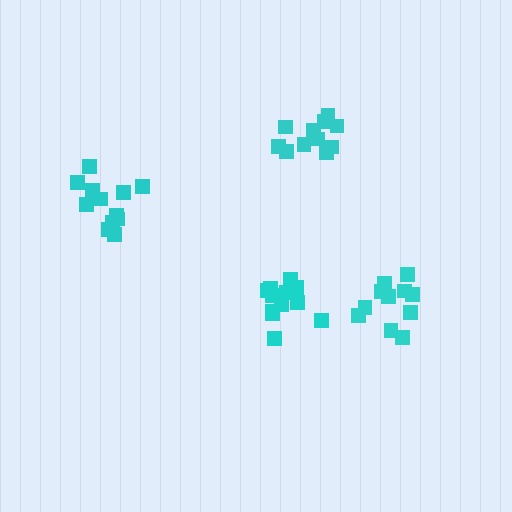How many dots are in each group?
Group 1: 11 dots, Group 2: 13 dots, Group 3: 12 dots, Group 4: 11 dots (47 total).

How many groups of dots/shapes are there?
There are 4 groups.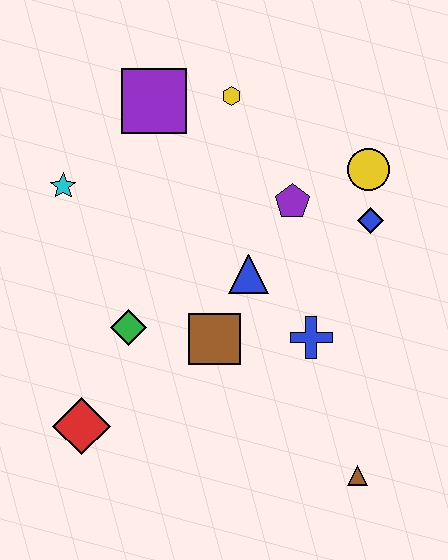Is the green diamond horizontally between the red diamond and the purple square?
Yes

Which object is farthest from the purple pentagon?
The red diamond is farthest from the purple pentagon.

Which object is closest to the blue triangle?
The brown square is closest to the blue triangle.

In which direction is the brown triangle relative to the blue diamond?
The brown triangle is below the blue diamond.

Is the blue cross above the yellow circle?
No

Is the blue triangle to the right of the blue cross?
No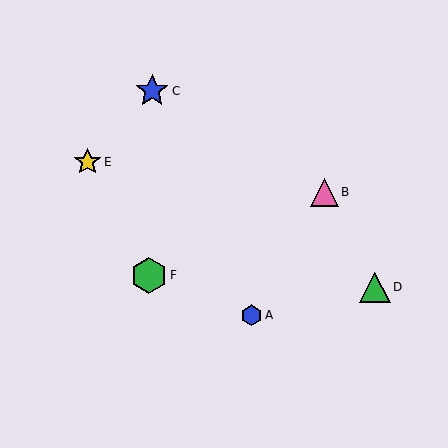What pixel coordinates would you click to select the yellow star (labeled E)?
Click at (88, 162) to select the yellow star E.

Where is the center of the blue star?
The center of the blue star is at (152, 91).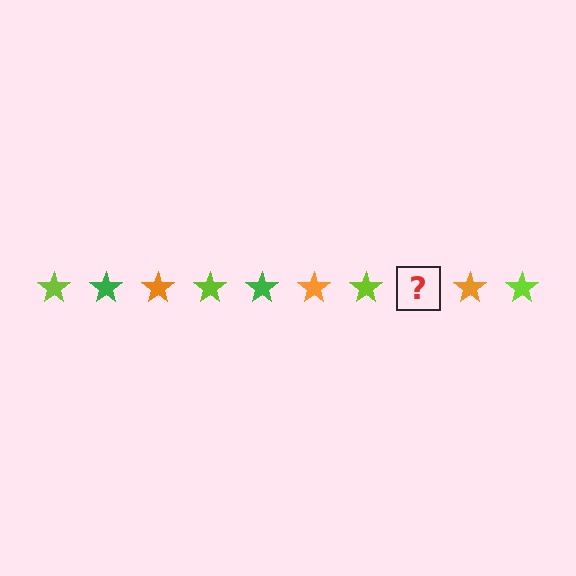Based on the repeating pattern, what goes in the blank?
The blank should be a green star.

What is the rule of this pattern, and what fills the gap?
The rule is that the pattern cycles through lime, green, orange stars. The gap should be filled with a green star.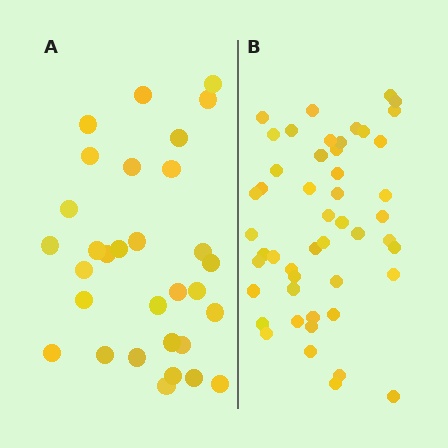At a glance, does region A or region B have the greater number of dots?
Region B (the right region) has more dots.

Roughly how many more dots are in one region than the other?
Region B has approximately 20 more dots than region A.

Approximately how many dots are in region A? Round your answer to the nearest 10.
About 30 dots. (The exact count is 31, which rounds to 30.)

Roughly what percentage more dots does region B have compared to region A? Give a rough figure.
About 60% more.